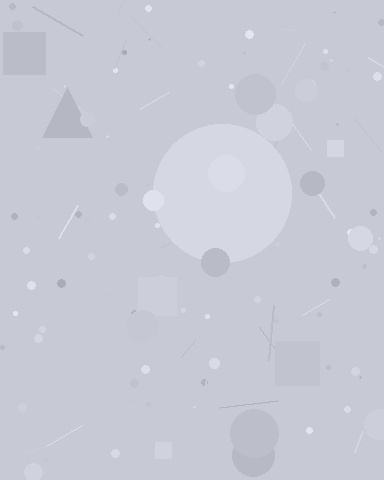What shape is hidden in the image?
A circle is hidden in the image.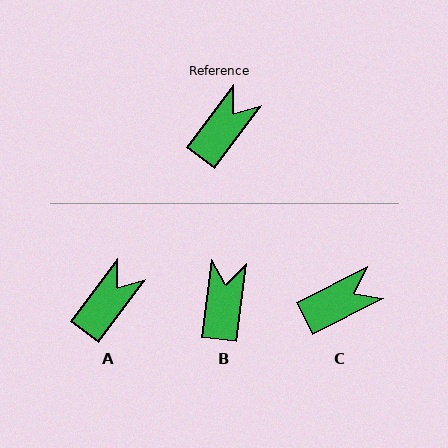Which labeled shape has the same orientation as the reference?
A.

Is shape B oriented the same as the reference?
No, it is off by about 30 degrees.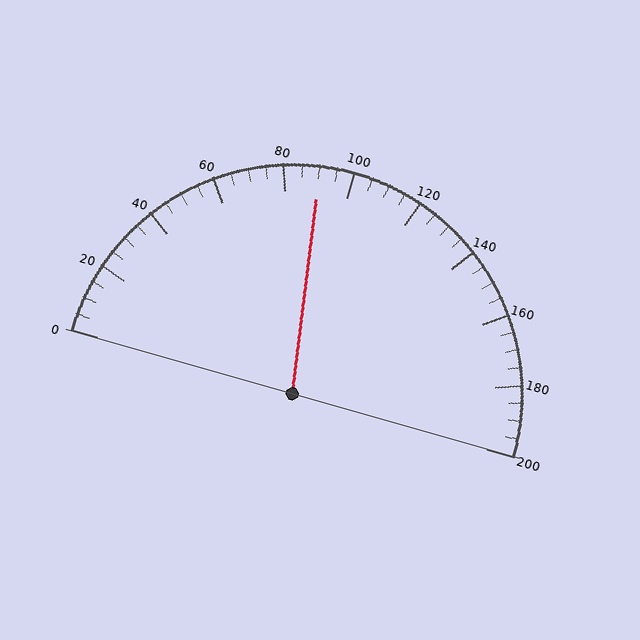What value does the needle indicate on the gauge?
The needle indicates approximately 90.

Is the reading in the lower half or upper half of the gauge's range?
The reading is in the lower half of the range (0 to 200).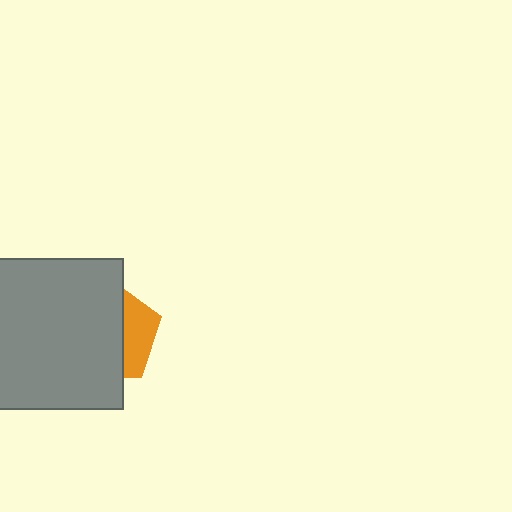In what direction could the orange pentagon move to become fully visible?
The orange pentagon could move right. That would shift it out from behind the gray square entirely.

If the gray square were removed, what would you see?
You would see the complete orange pentagon.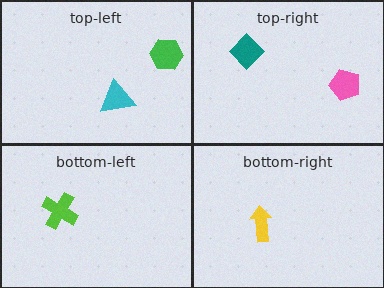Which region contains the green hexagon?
The top-left region.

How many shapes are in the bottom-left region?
1.